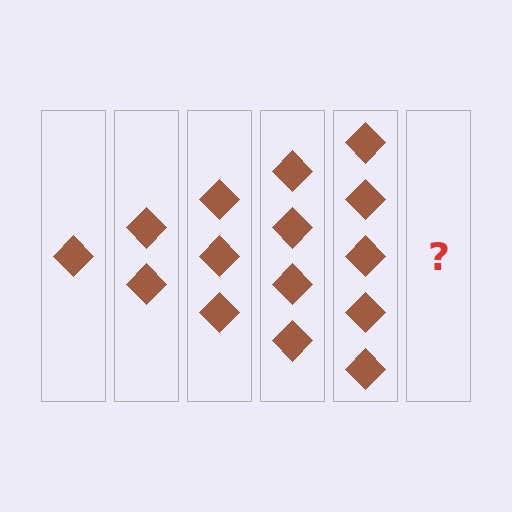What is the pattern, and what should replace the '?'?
The pattern is that each step adds one more diamond. The '?' should be 6 diamonds.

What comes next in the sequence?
The next element should be 6 diamonds.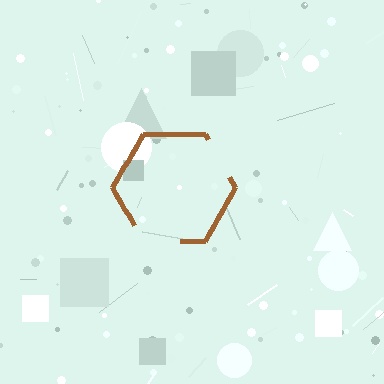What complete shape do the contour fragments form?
The contour fragments form a hexagon.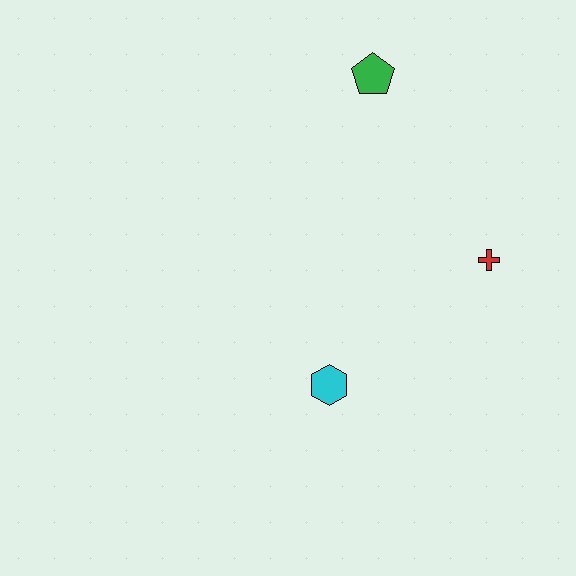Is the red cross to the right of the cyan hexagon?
Yes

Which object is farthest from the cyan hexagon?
The green pentagon is farthest from the cyan hexagon.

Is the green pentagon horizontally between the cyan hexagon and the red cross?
Yes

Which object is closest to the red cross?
The cyan hexagon is closest to the red cross.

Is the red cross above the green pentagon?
No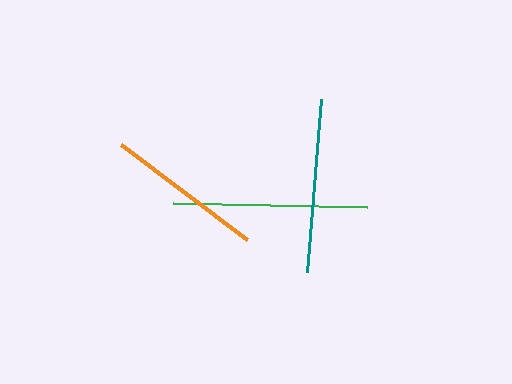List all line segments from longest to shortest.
From longest to shortest: green, teal, orange.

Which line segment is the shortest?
The orange line is the shortest at approximately 158 pixels.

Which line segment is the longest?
The green line is the longest at approximately 194 pixels.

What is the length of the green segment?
The green segment is approximately 194 pixels long.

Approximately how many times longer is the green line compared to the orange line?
The green line is approximately 1.2 times the length of the orange line.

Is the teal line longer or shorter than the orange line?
The teal line is longer than the orange line.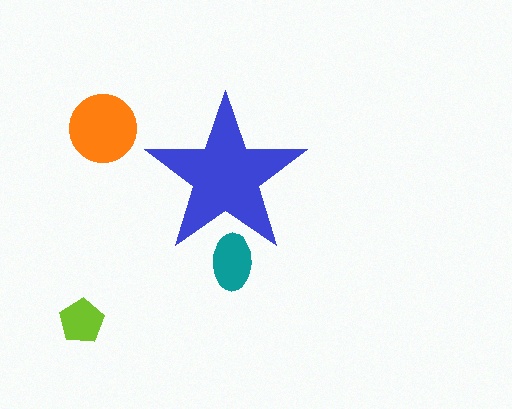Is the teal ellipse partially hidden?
Yes, the teal ellipse is partially hidden behind the blue star.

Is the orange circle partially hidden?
No, the orange circle is fully visible.